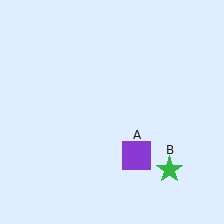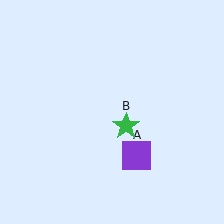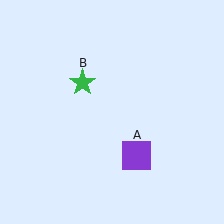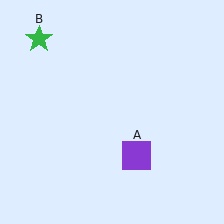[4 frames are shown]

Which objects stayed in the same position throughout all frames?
Purple square (object A) remained stationary.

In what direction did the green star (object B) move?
The green star (object B) moved up and to the left.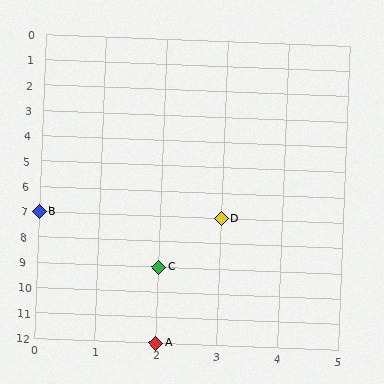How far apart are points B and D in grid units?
Points B and D are 3 columns apart.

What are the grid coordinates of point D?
Point D is at grid coordinates (3, 7).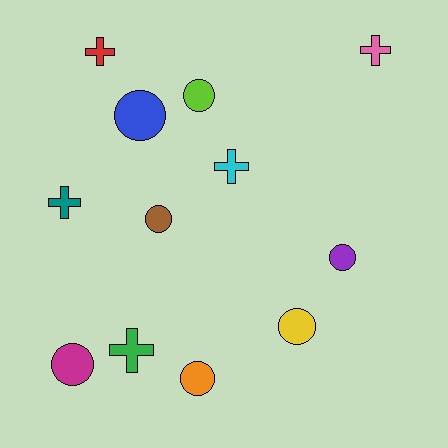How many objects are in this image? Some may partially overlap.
There are 12 objects.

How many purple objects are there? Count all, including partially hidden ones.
There is 1 purple object.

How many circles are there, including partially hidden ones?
There are 7 circles.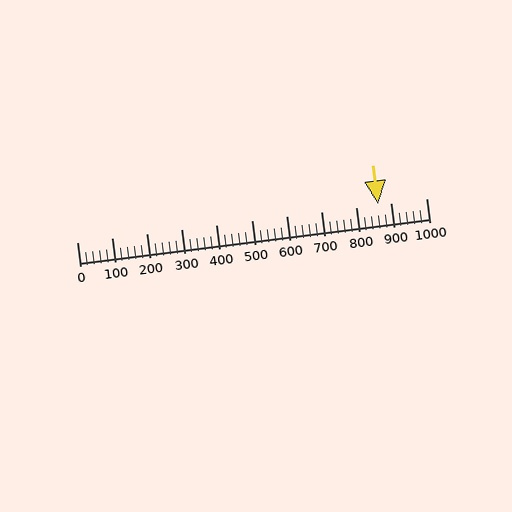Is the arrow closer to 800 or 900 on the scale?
The arrow is closer to 900.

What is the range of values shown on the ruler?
The ruler shows values from 0 to 1000.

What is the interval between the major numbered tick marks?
The major tick marks are spaced 100 units apart.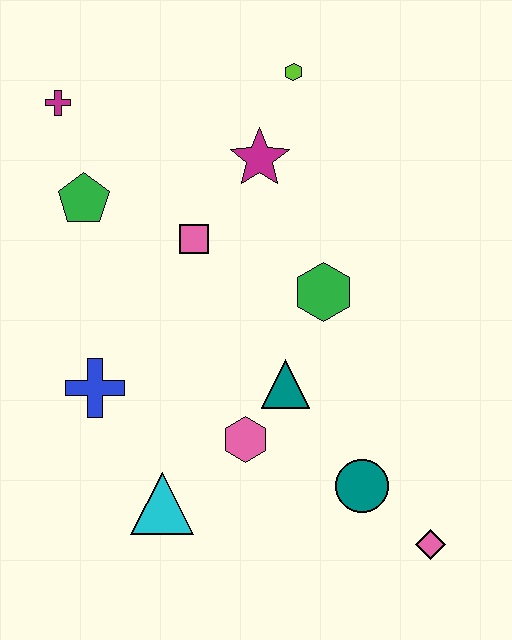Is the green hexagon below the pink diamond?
No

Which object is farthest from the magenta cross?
The pink diamond is farthest from the magenta cross.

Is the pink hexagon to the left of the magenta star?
Yes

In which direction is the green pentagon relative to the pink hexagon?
The green pentagon is above the pink hexagon.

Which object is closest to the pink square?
The magenta star is closest to the pink square.